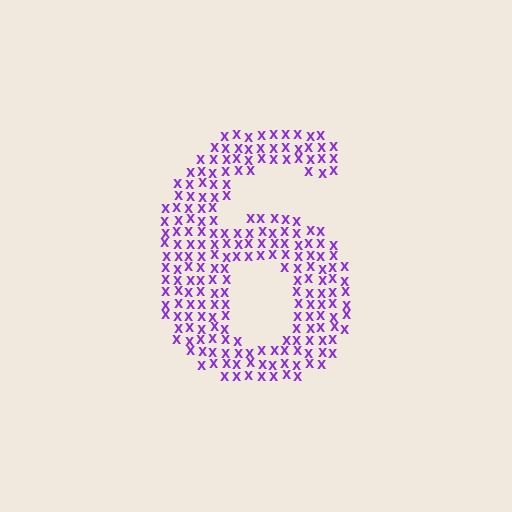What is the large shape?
The large shape is the digit 6.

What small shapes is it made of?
It is made of small letter X's.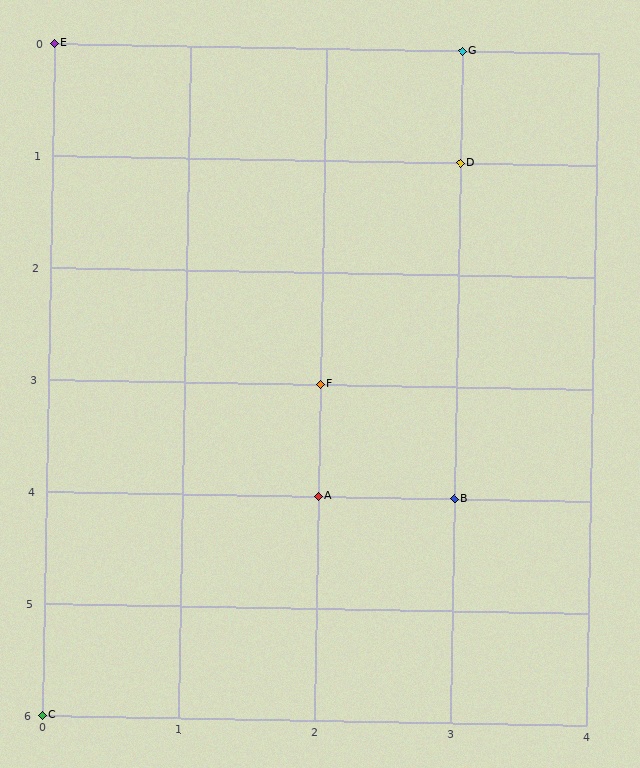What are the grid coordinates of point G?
Point G is at grid coordinates (3, 0).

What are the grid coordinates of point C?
Point C is at grid coordinates (0, 6).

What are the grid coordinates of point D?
Point D is at grid coordinates (3, 1).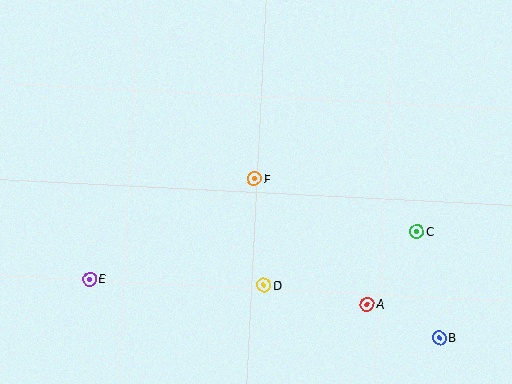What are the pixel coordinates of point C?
Point C is at (417, 231).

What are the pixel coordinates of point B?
Point B is at (439, 338).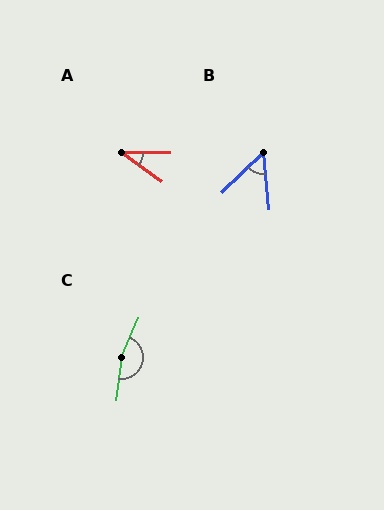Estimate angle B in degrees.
Approximately 52 degrees.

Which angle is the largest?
C, at approximately 164 degrees.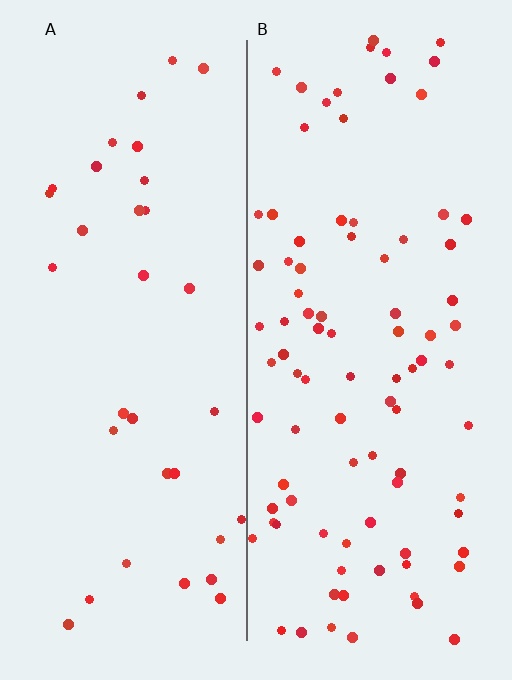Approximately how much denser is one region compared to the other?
Approximately 2.7× — region B over region A.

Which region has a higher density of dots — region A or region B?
B (the right).